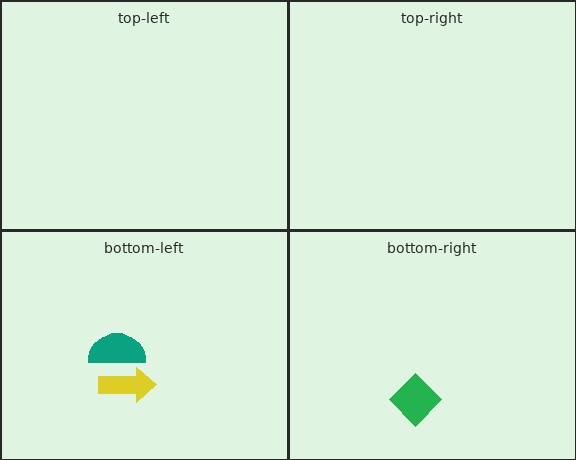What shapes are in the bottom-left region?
The teal semicircle, the yellow arrow.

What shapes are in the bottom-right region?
The green diamond.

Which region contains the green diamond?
The bottom-right region.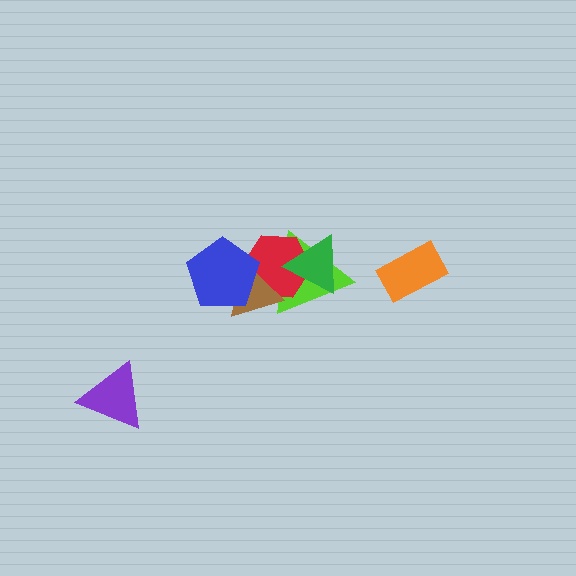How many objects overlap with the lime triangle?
3 objects overlap with the lime triangle.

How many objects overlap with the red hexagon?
4 objects overlap with the red hexagon.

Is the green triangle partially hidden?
No, no other shape covers it.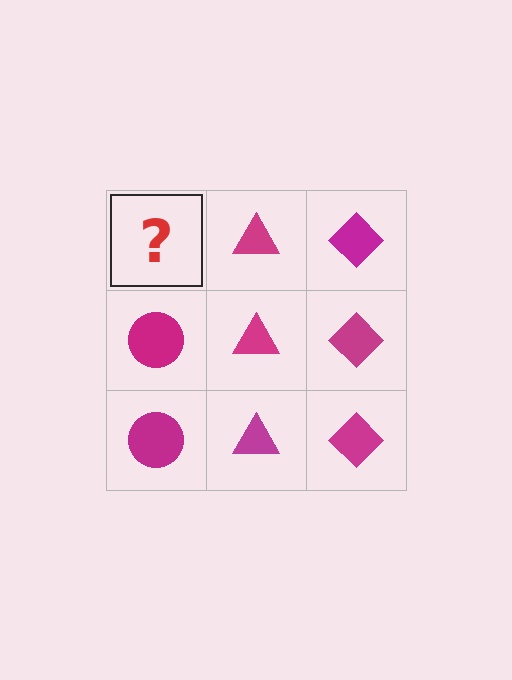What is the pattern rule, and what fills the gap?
The rule is that each column has a consistent shape. The gap should be filled with a magenta circle.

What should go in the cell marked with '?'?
The missing cell should contain a magenta circle.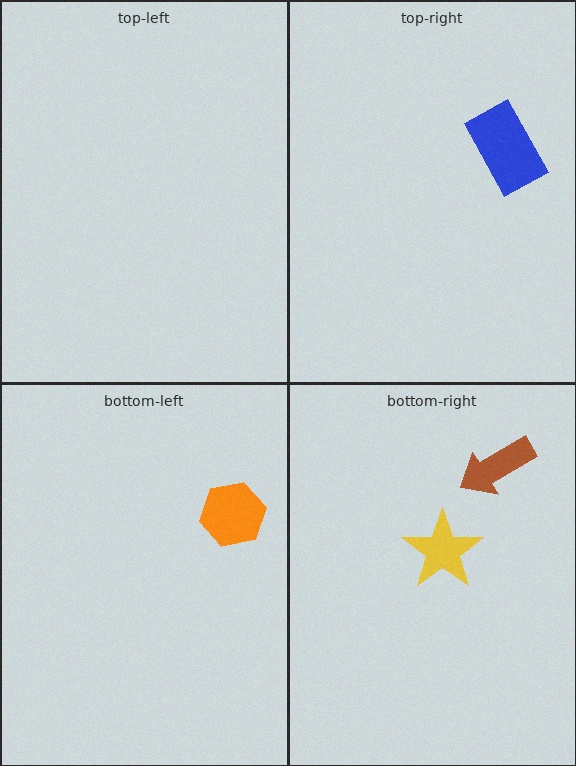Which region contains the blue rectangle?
The top-right region.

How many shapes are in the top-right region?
1.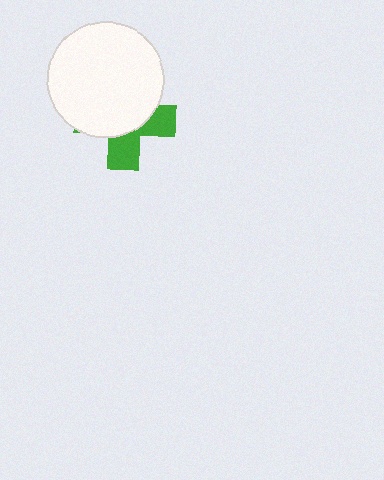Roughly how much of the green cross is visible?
A small part of it is visible (roughly 37%).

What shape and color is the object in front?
The object in front is a white circle.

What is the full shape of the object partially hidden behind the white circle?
The partially hidden object is a green cross.